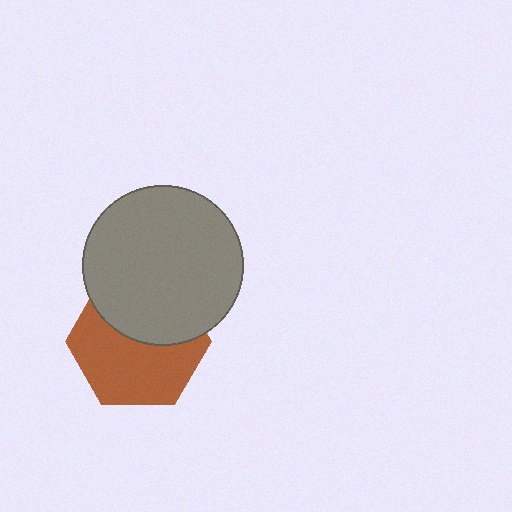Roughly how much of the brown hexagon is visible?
About half of it is visible (roughly 58%).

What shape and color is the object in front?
The object in front is a gray circle.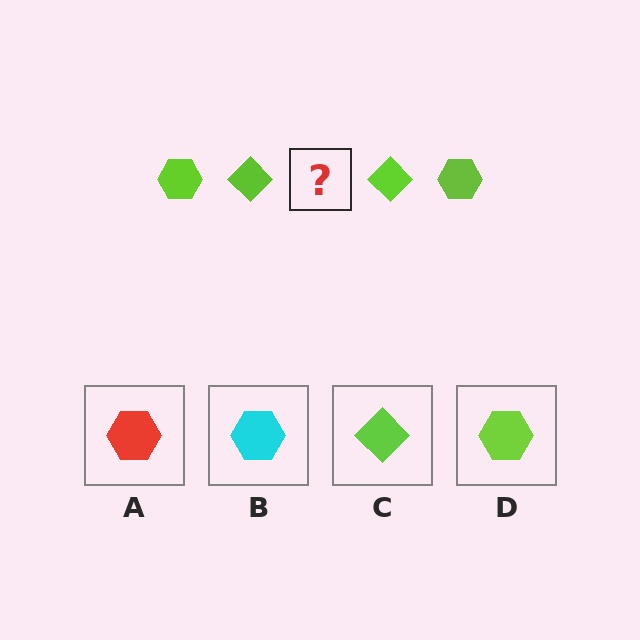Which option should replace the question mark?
Option D.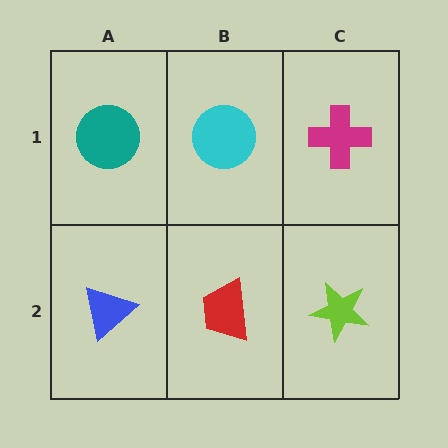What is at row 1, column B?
A cyan circle.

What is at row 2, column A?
A blue triangle.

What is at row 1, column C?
A magenta cross.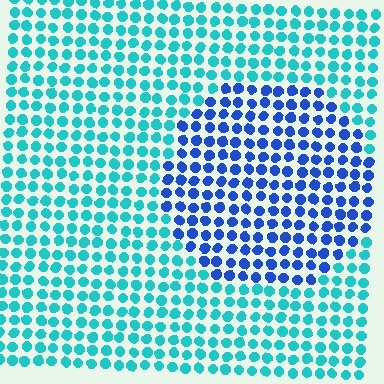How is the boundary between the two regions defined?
The boundary is defined purely by a slight shift in hue (about 45 degrees). Spacing, size, and orientation are identical on both sides.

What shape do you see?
I see a circle.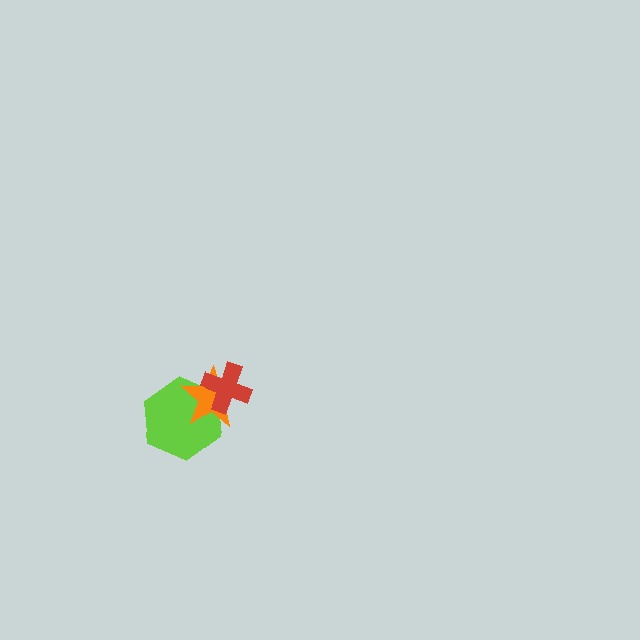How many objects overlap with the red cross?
2 objects overlap with the red cross.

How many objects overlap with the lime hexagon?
2 objects overlap with the lime hexagon.